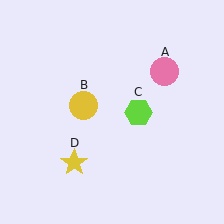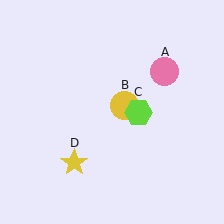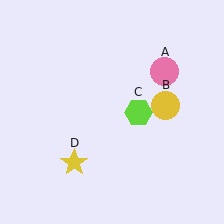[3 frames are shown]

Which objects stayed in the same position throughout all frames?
Pink circle (object A) and lime hexagon (object C) and yellow star (object D) remained stationary.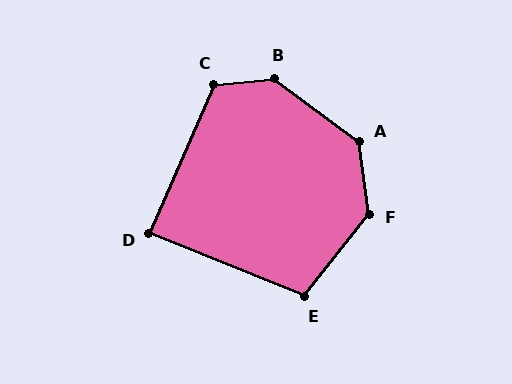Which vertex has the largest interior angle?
B, at approximately 137 degrees.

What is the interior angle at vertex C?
Approximately 120 degrees (obtuse).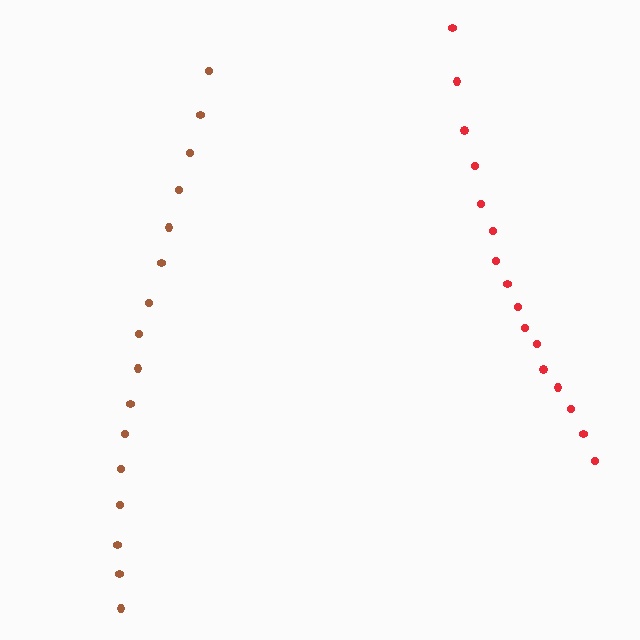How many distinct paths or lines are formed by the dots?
There are 2 distinct paths.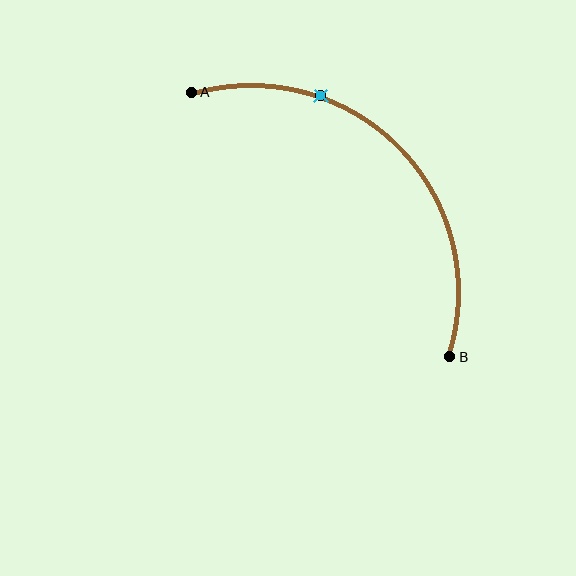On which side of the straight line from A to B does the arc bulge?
The arc bulges above and to the right of the straight line connecting A and B.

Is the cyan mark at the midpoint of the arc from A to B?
No. The cyan mark lies on the arc but is closer to endpoint A. The arc midpoint would be at the point on the curve equidistant along the arc from both A and B.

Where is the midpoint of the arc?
The arc midpoint is the point on the curve farthest from the straight line joining A and B. It sits above and to the right of that line.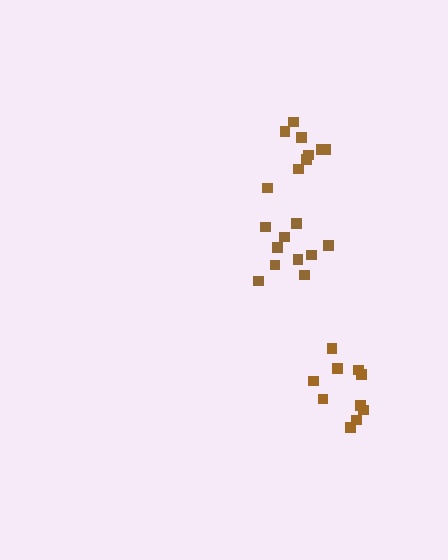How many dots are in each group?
Group 1: 10 dots, Group 2: 9 dots, Group 3: 10 dots (29 total).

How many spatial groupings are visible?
There are 3 spatial groupings.